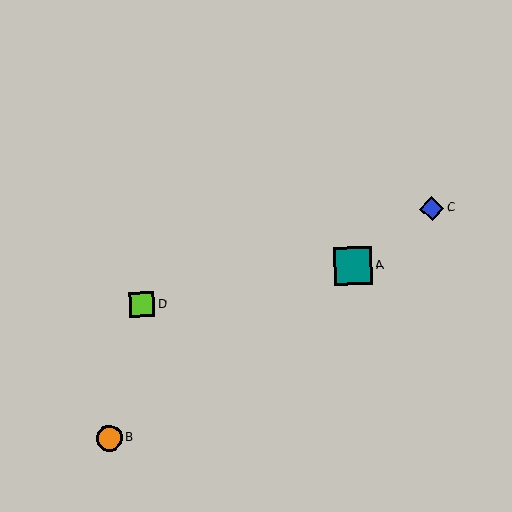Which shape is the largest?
The teal square (labeled A) is the largest.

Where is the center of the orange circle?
The center of the orange circle is at (109, 438).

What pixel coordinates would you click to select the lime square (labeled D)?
Click at (142, 304) to select the lime square D.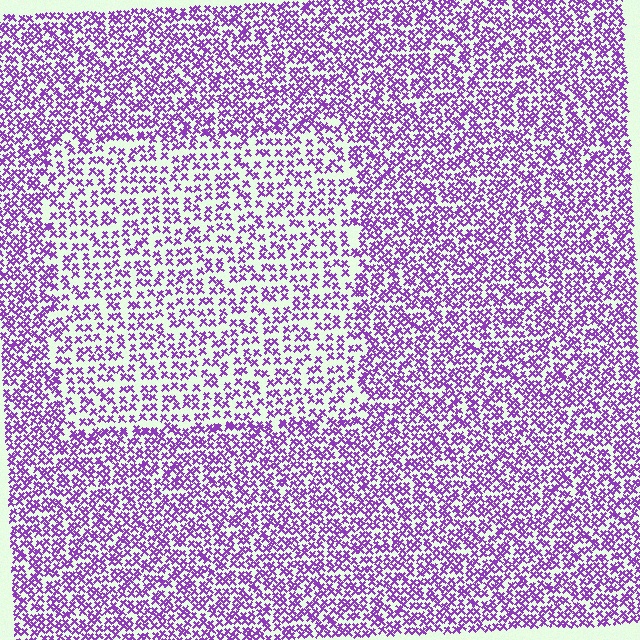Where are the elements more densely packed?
The elements are more densely packed outside the rectangle boundary.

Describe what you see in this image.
The image contains small purple elements arranged at two different densities. A rectangle-shaped region is visible where the elements are less densely packed than the surrounding area.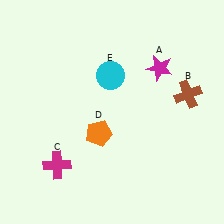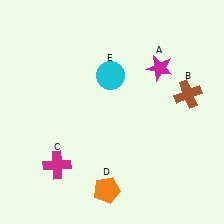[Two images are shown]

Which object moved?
The orange pentagon (D) moved down.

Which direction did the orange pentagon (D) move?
The orange pentagon (D) moved down.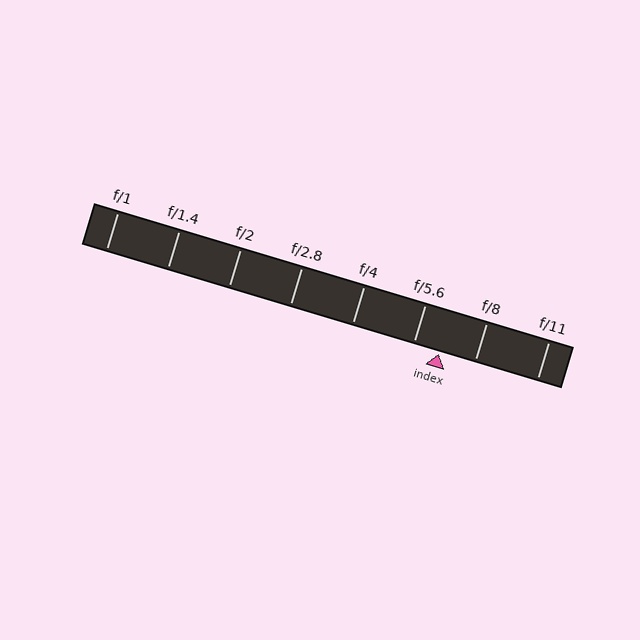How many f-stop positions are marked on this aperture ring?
There are 8 f-stop positions marked.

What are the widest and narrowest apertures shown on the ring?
The widest aperture shown is f/1 and the narrowest is f/11.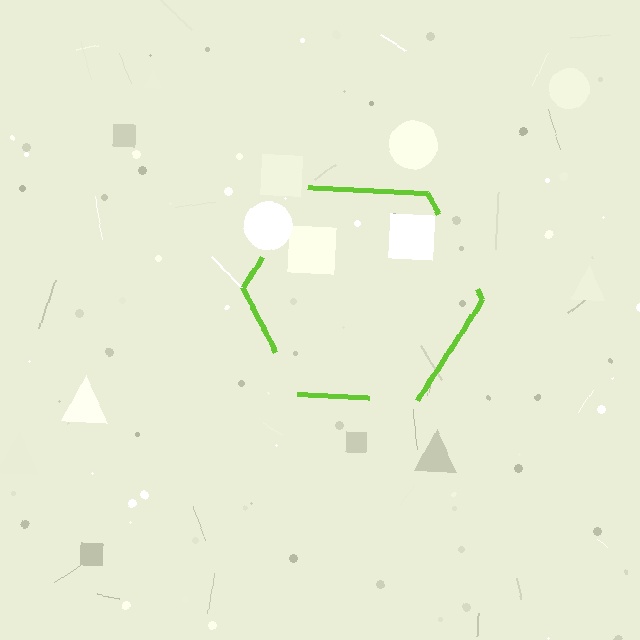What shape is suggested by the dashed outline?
The dashed outline suggests a hexagon.